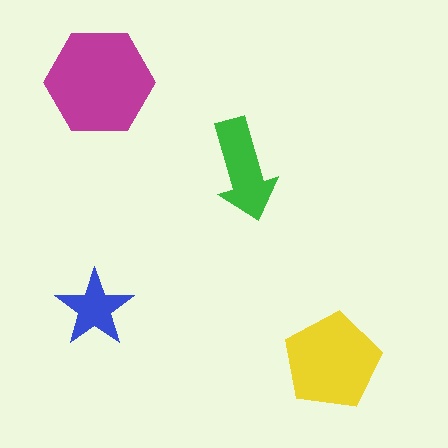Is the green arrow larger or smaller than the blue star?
Larger.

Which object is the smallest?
The blue star.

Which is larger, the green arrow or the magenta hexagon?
The magenta hexagon.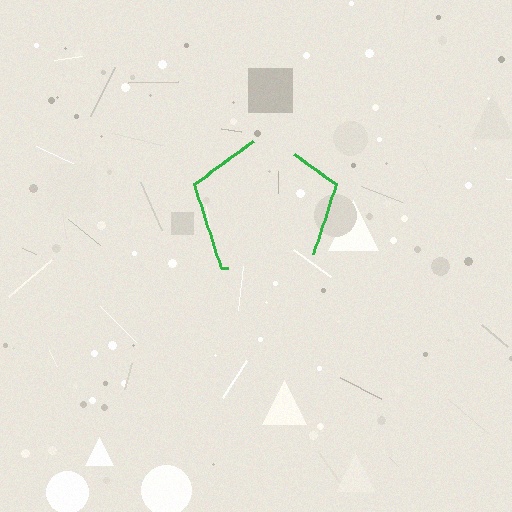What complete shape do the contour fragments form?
The contour fragments form a pentagon.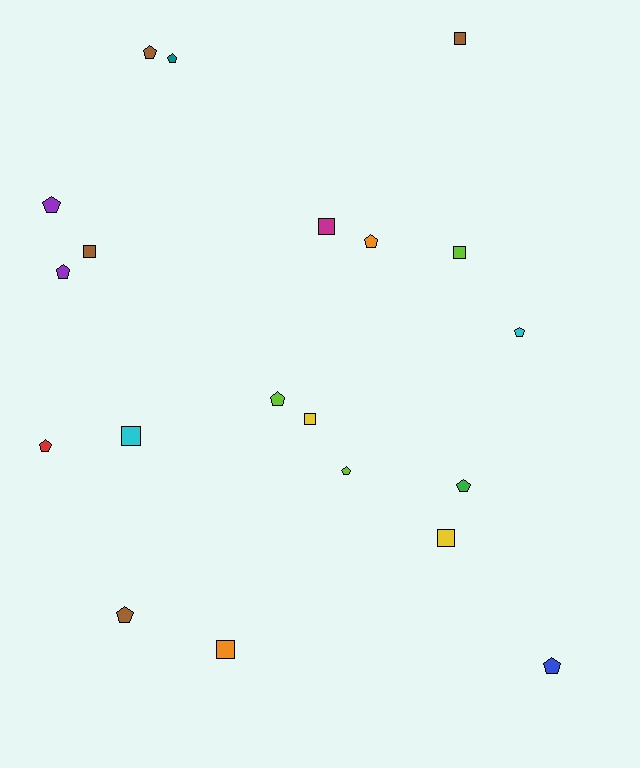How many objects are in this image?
There are 20 objects.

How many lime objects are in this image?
There are 3 lime objects.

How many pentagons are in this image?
There are 12 pentagons.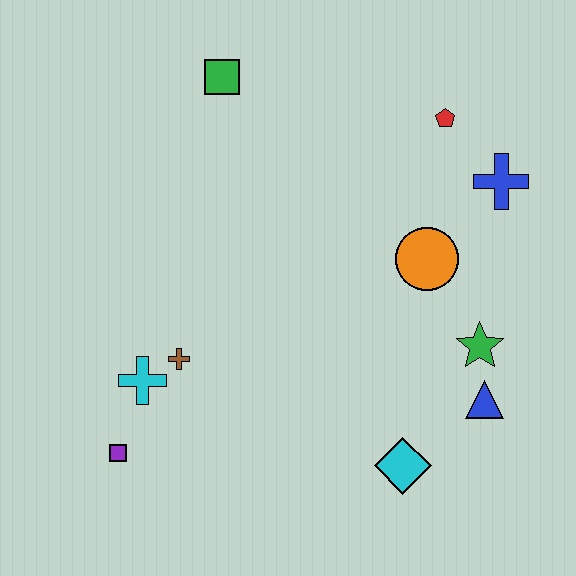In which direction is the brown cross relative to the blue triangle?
The brown cross is to the left of the blue triangle.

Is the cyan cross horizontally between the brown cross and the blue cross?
No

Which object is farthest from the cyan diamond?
The green square is farthest from the cyan diamond.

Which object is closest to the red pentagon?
The blue cross is closest to the red pentagon.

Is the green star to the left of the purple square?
No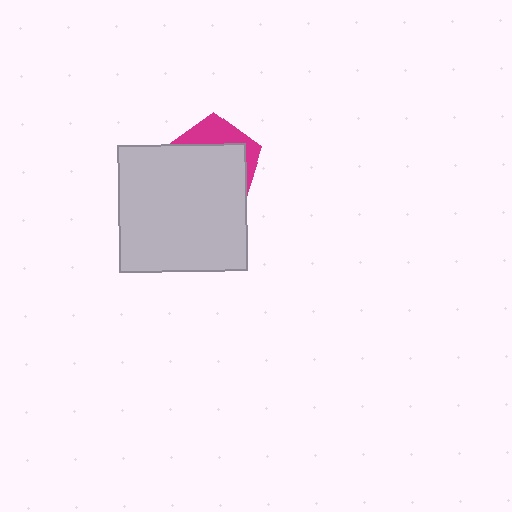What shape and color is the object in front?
The object in front is a light gray square.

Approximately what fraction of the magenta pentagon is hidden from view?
Roughly 69% of the magenta pentagon is hidden behind the light gray square.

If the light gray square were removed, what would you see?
You would see the complete magenta pentagon.